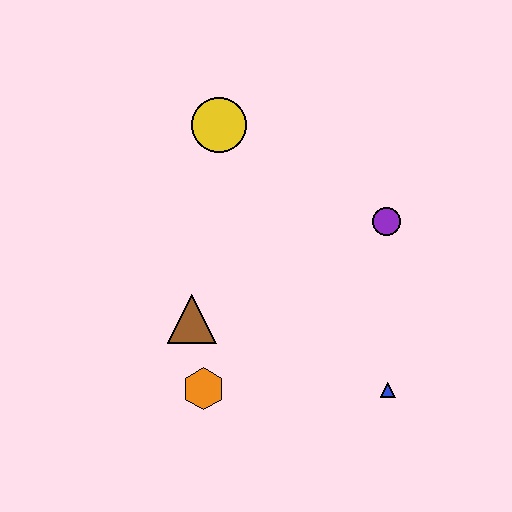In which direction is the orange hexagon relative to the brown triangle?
The orange hexagon is below the brown triangle.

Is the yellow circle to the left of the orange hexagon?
No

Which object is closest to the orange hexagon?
The brown triangle is closest to the orange hexagon.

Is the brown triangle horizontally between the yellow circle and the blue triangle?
No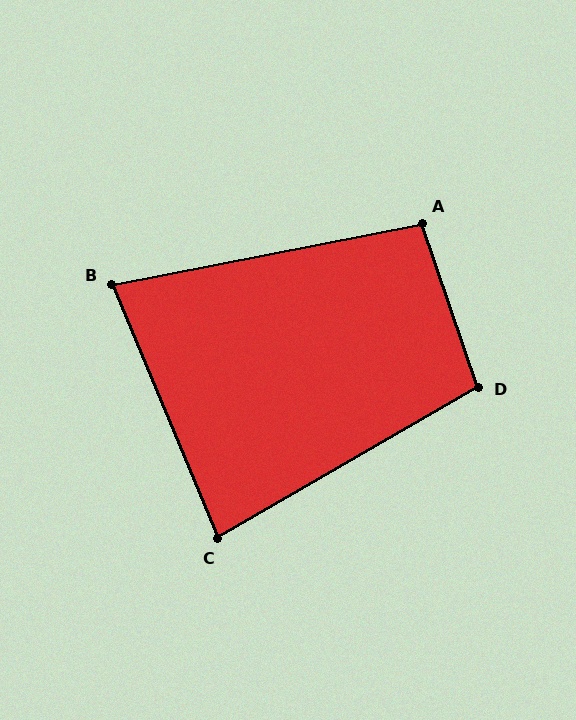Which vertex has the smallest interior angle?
B, at approximately 79 degrees.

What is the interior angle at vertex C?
Approximately 82 degrees (acute).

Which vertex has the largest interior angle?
D, at approximately 101 degrees.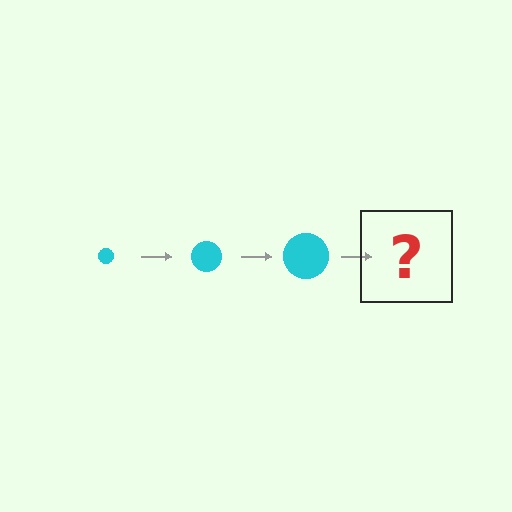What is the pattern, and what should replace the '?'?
The pattern is that the circle gets progressively larger each step. The '?' should be a cyan circle, larger than the previous one.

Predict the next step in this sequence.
The next step is a cyan circle, larger than the previous one.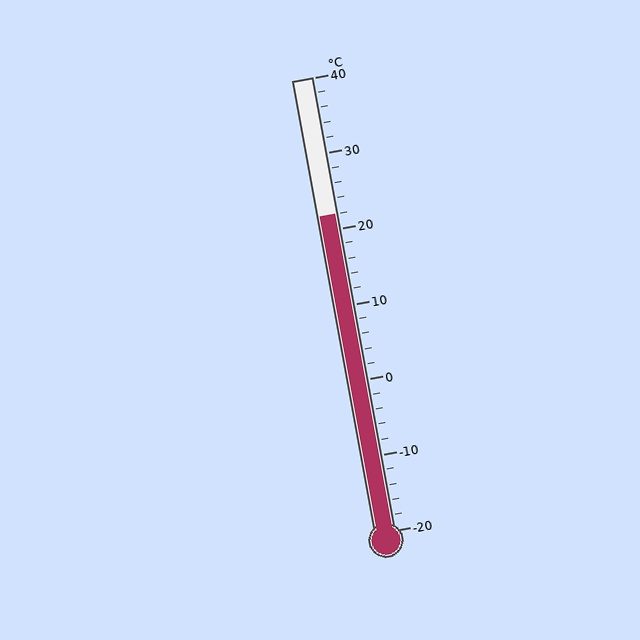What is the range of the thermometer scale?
The thermometer scale ranges from -20°C to 40°C.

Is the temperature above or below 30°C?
The temperature is below 30°C.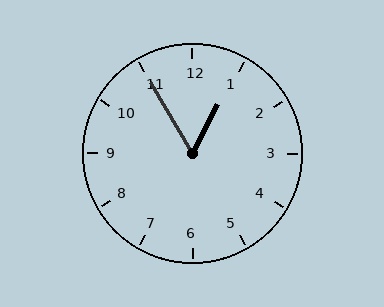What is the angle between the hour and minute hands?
Approximately 58 degrees.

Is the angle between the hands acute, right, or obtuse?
It is acute.